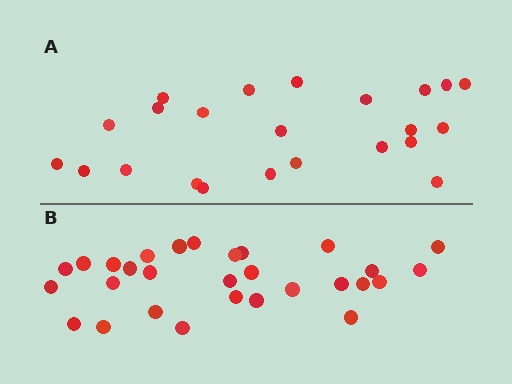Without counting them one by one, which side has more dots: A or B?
Region B (the bottom region) has more dots.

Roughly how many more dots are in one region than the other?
Region B has about 6 more dots than region A.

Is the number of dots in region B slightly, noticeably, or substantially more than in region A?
Region B has noticeably more, but not dramatically so. The ratio is roughly 1.3 to 1.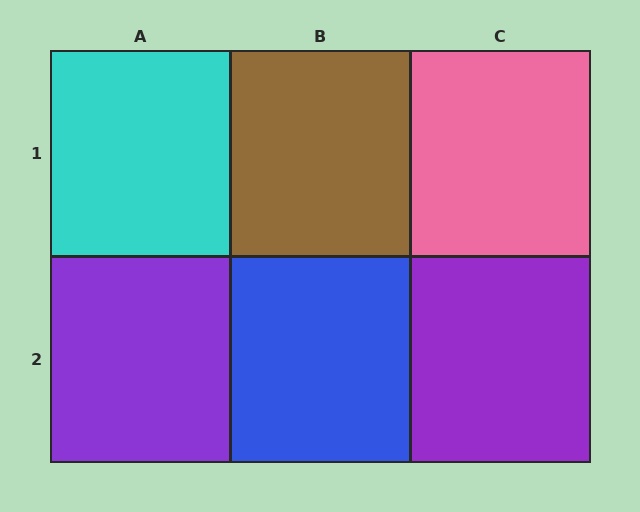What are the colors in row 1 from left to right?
Cyan, brown, pink.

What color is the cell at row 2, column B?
Blue.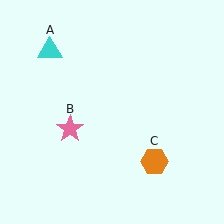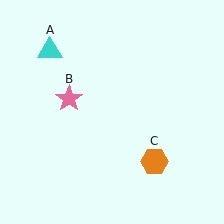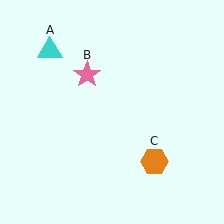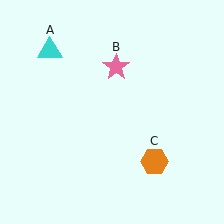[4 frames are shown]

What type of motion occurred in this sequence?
The pink star (object B) rotated clockwise around the center of the scene.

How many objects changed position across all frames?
1 object changed position: pink star (object B).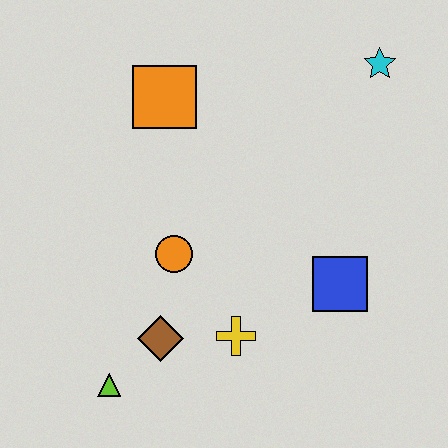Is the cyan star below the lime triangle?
No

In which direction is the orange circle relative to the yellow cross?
The orange circle is above the yellow cross.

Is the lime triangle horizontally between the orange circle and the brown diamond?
No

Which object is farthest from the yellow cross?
The cyan star is farthest from the yellow cross.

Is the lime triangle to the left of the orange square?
Yes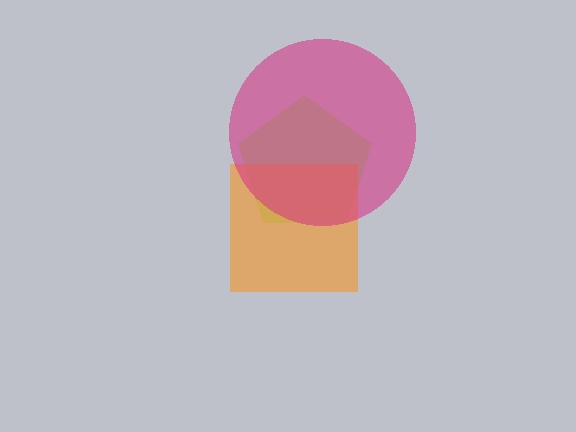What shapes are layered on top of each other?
The layered shapes are: a lime pentagon, an orange square, a magenta circle.